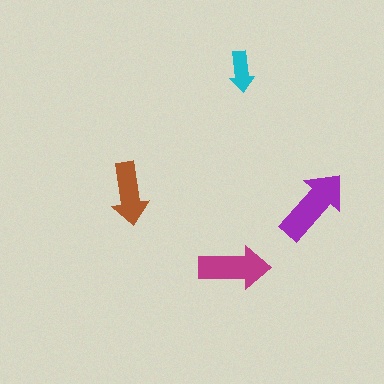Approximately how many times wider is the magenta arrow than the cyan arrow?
About 2 times wider.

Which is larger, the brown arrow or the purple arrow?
The purple one.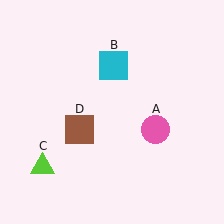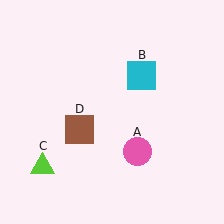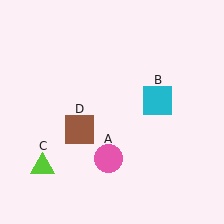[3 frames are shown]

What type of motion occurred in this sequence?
The pink circle (object A), cyan square (object B) rotated clockwise around the center of the scene.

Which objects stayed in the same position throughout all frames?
Lime triangle (object C) and brown square (object D) remained stationary.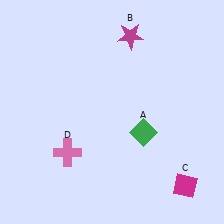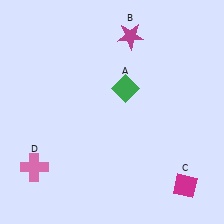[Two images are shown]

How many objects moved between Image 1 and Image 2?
2 objects moved between the two images.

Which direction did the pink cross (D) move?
The pink cross (D) moved left.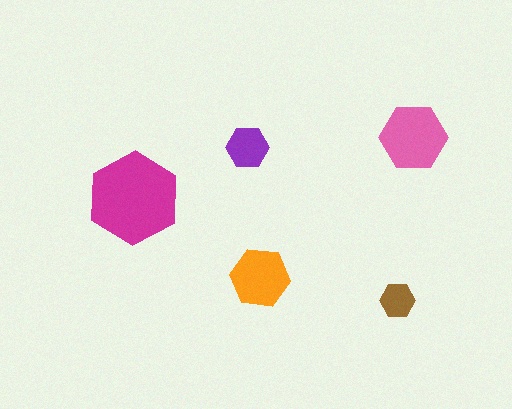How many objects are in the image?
There are 5 objects in the image.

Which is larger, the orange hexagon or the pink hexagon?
The pink one.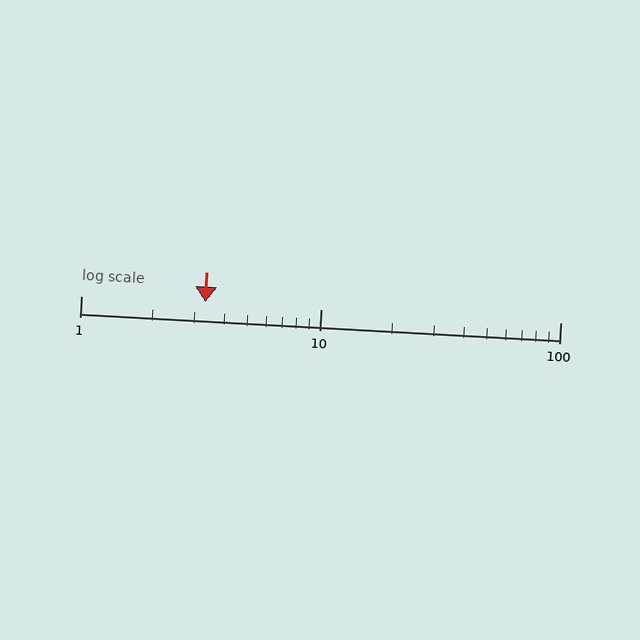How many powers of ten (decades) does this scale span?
The scale spans 2 decades, from 1 to 100.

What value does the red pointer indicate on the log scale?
The pointer indicates approximately 3.3.